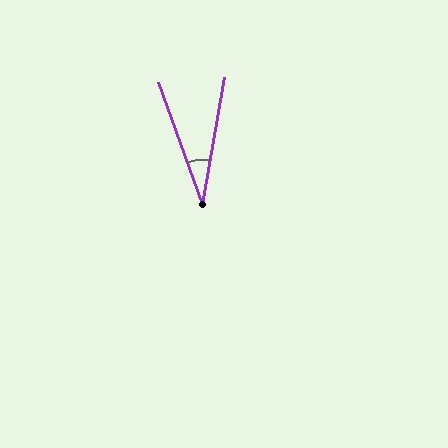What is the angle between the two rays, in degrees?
Approximately 30 degrees.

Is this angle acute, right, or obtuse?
It is acute.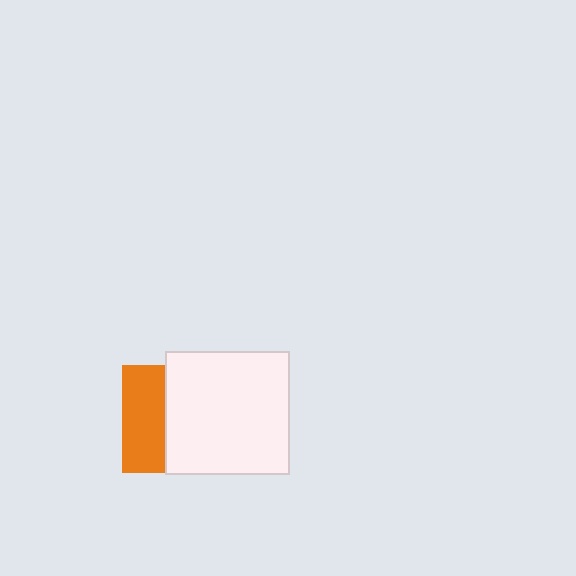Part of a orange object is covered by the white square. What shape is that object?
It is a square.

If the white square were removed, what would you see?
You would see the complete orange square.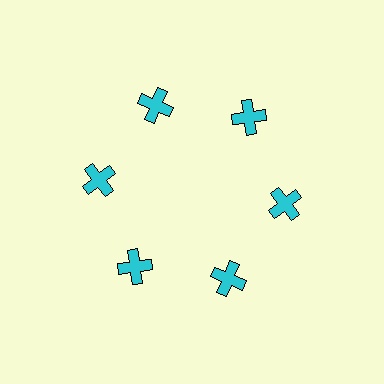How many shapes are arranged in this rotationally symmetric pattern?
There are 6 shapes, arranged in 6 groups of 1.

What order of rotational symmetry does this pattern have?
This pattern has 6-fold rotational symmetry.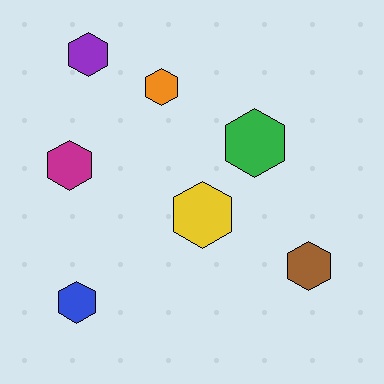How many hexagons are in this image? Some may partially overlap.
There are 7 hexagons.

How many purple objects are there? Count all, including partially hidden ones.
There is 1 purple object.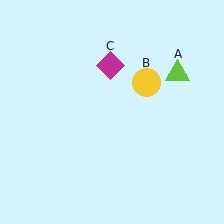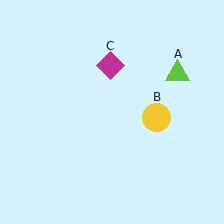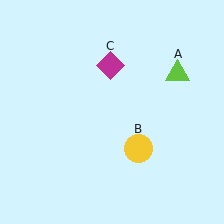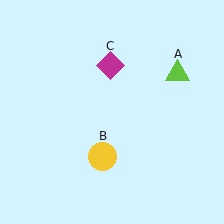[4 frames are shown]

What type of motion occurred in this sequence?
The yellow circle (object B) rotated clockwise around the center of the scene.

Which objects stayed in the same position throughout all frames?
Lime triangle (object A) and magenta diamond (object C) remained stationary.